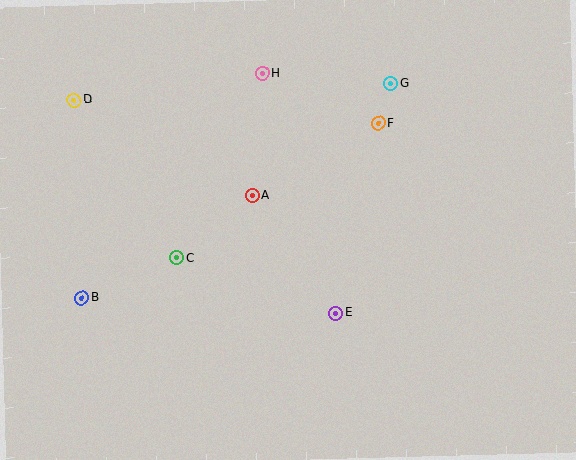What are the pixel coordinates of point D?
Point D is at (74, 100).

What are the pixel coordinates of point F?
Point F is at (378, 123).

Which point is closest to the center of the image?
Point A at (252, 195) is closest to the center.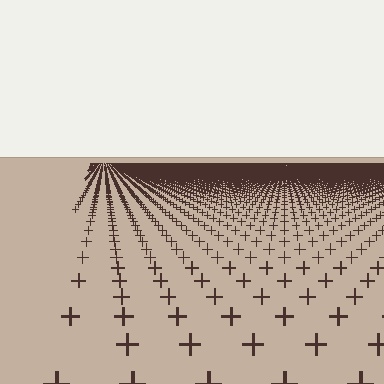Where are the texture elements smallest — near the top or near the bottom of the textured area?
Near the top.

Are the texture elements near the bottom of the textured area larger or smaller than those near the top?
Larger. Near the bottom, elements are closer to the viewer and appear at a bigger on-screen size.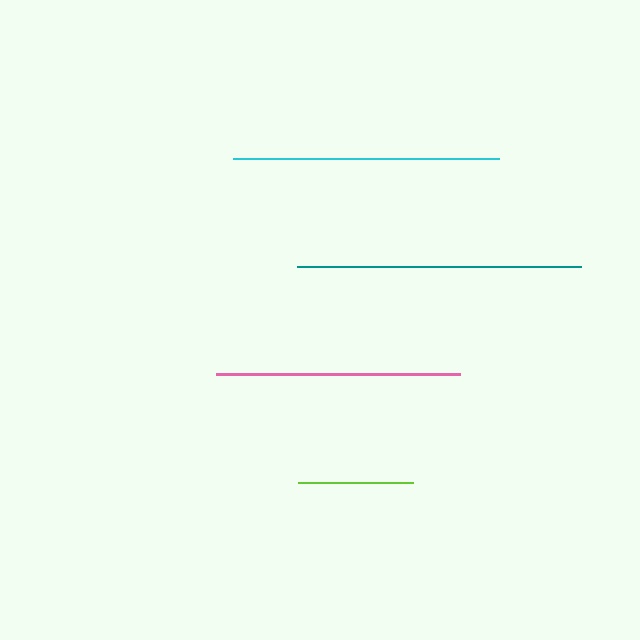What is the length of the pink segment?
The pink segment is approximately 244 pixels long.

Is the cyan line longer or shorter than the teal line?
The teal line is longer than the cyan line.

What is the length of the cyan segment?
The cyan segment is approximately 266 pixels long.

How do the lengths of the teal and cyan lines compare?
The teal and cyan lines are approximately the same length.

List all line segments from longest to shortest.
From longest to shortest: teal, cyan, pink, lime.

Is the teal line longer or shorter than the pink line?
The teal line is longer than the pink line.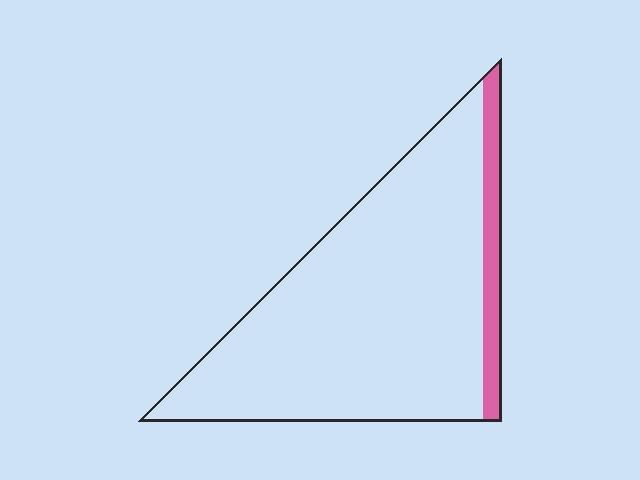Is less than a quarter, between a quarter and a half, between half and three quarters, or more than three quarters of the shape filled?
Less than a quarter.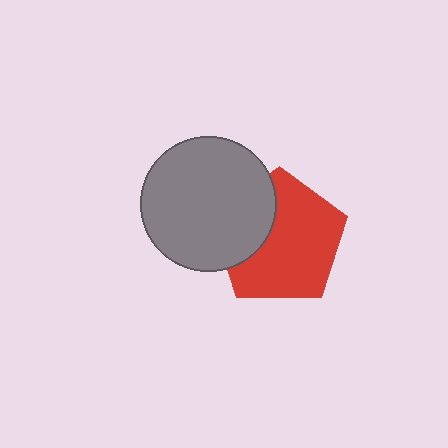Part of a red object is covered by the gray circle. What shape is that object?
It is a pentagon.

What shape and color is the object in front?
The object in front is a gray circle.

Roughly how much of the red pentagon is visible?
Most of it is visible (roughly 70%).